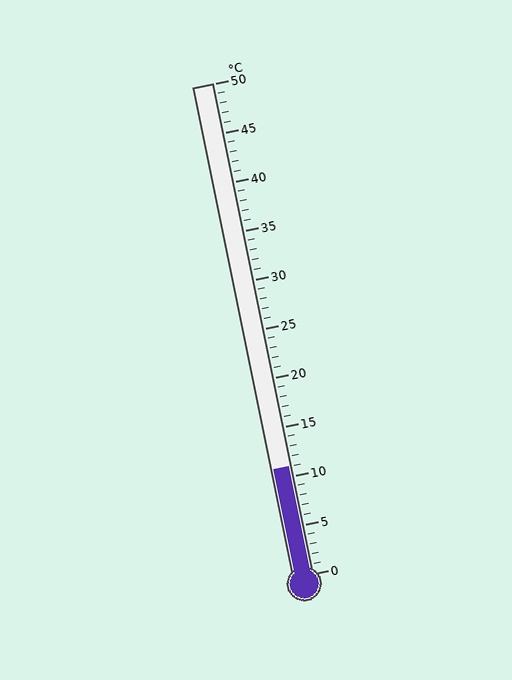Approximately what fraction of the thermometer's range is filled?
The thermometer is filled to approximately 20% of its range.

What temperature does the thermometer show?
The thermometer shows approximately 11°C.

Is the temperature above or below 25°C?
The temperature is below 25°C.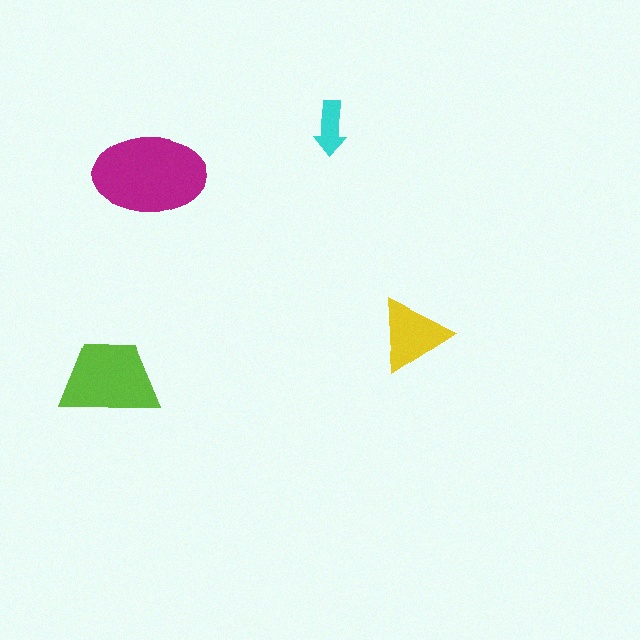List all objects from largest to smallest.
The magenta ellipse, the lime trapezoid, the yellow triangle, the cyan arrow.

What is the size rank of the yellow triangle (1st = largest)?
3rd.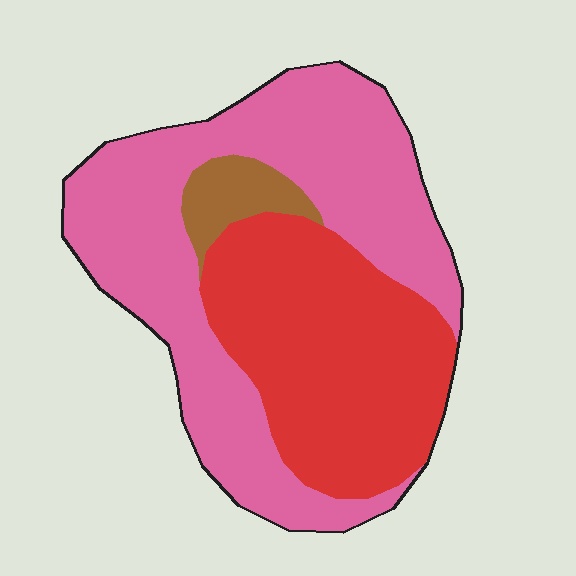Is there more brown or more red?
Red.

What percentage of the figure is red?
Red takes up about two fifths (2/5) of the figure.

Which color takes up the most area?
Pink, at roughly 55%.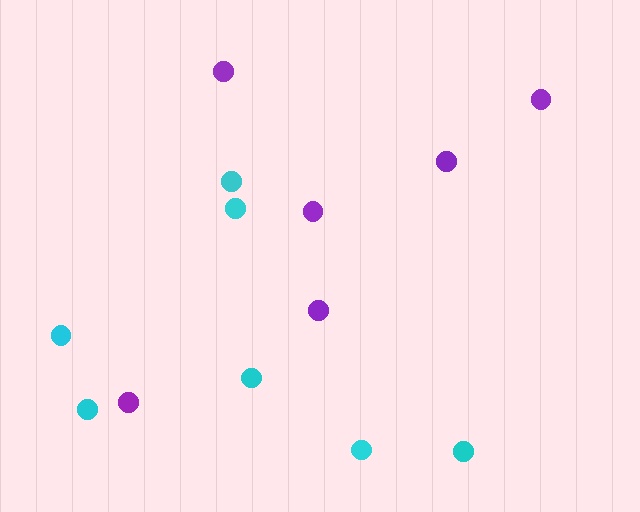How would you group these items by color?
There are 2 groups: one group of cyan circles (7) and one group of purple circles (6).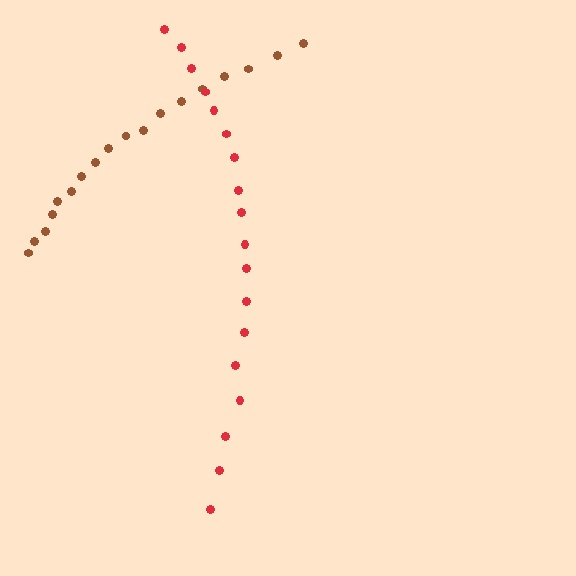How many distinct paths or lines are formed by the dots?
There are 2 distinct paths.